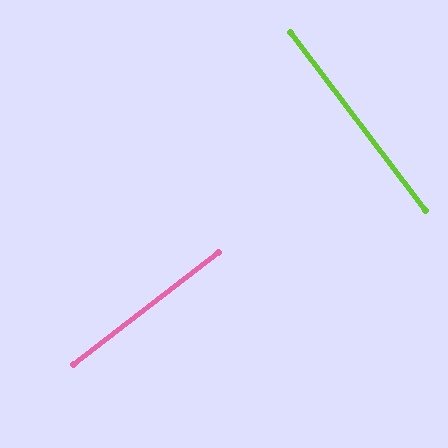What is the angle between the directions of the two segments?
Approximately 89 degrees.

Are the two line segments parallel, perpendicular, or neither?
Perpendicular — they meet at approximately 89°.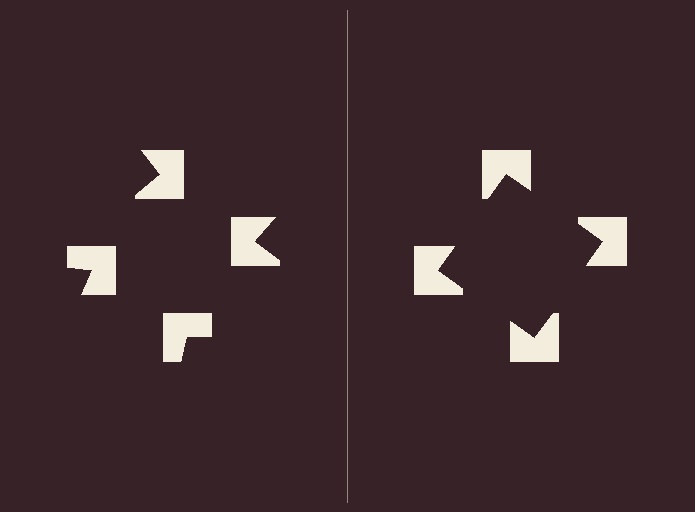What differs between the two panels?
The notched squares are positioned identically on both sides; only the wedge orientations differ. On the right they align to a square; on the left they are misaligned.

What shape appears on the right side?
An illusory square.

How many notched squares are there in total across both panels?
8 — 4 on each side.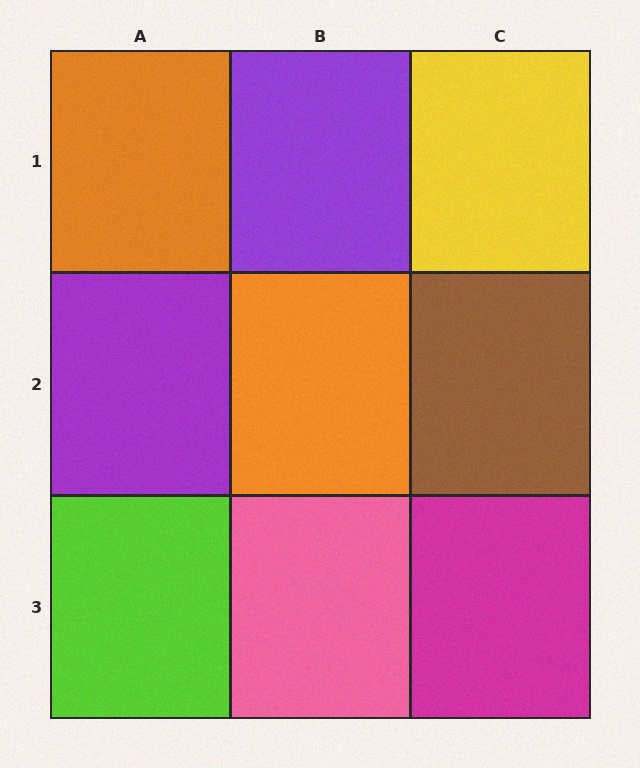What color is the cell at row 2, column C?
Brown.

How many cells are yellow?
1 cell is yellow.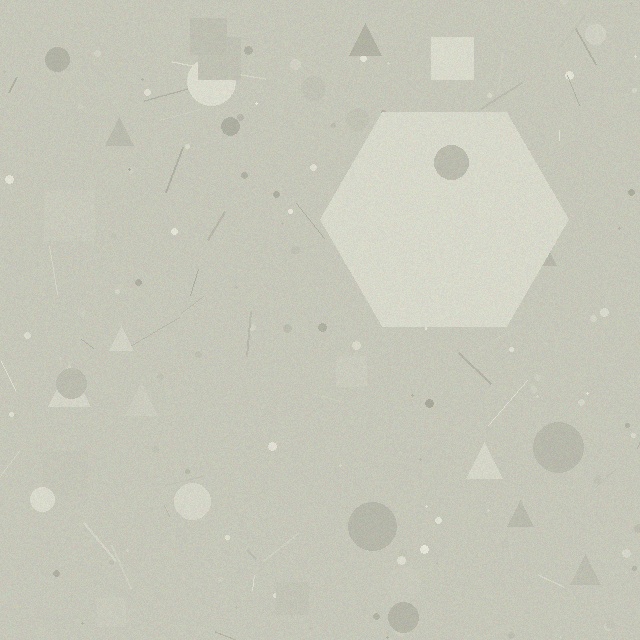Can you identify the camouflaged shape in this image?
The camouflaged shape is a hexagon.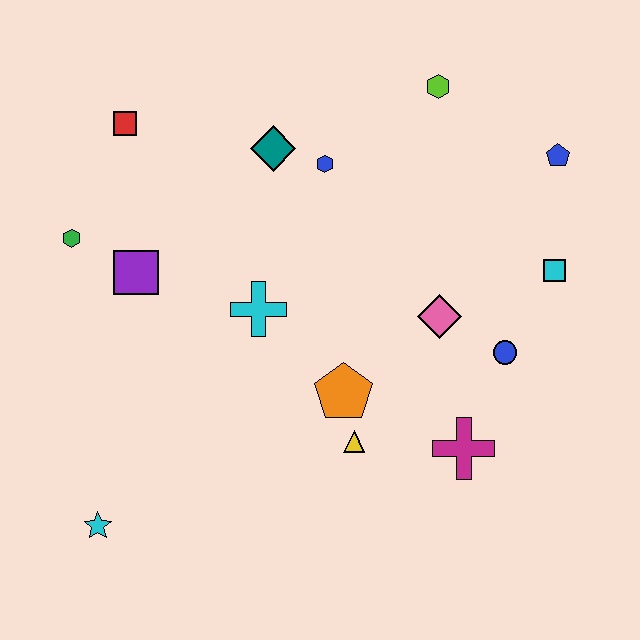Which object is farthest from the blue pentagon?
The cyan star is farthest from the blue pentagon.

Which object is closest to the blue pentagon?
The cyan square is closest to the blue pentagon.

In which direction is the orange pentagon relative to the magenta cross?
The orange pentagon is to the left of the magenta cross.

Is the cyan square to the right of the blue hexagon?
Yes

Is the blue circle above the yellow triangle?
Yes